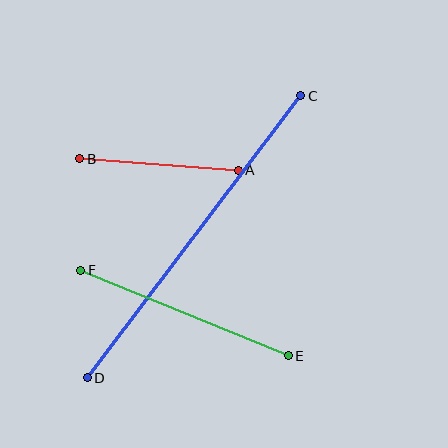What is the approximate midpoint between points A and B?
The midpoint is at approximately (159, 165) pixels.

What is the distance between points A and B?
The distance is approximately 159 pixels.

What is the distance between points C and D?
The distance is approximately 354 pixels.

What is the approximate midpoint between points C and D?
The midpoint is at approximately (194, 237) pixels.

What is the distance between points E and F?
The distance is approximately 224 pixels.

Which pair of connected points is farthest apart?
Points C and D are farthest apart.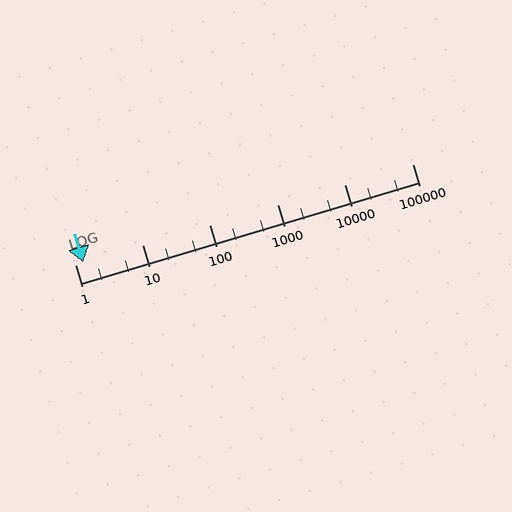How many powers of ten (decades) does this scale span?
The scale spans 5 decades, from 1 to 100000.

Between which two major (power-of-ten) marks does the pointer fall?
The pointer is between 1 and 10.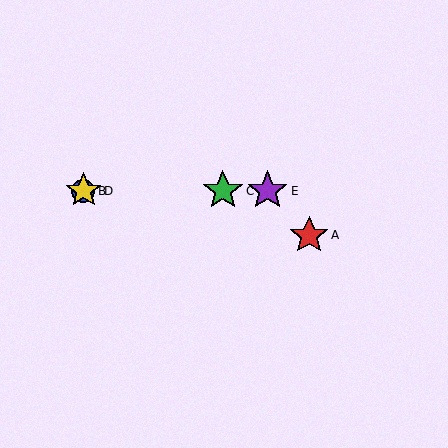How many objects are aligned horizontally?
4 objects (B, C, D, E) are aligned horizontally.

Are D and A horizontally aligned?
No, D is at y≈191 and A is at y≈235.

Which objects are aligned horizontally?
Objects B, C, D, E are aligned horizontally.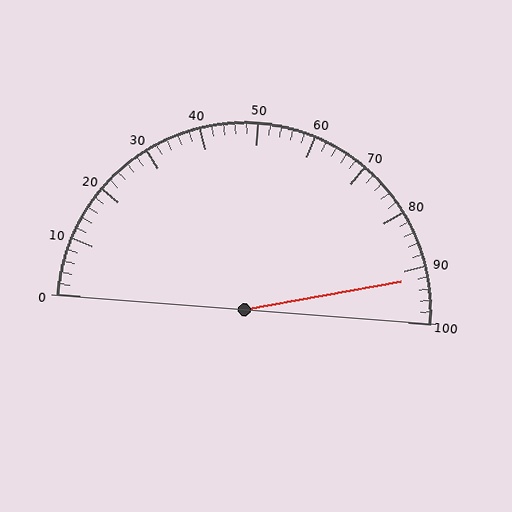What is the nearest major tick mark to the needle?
The nearest major tick mark is 90.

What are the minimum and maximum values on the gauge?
The gauge ranges from 0 to 100.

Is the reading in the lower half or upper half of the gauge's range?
The reading is in the upper half of the range (0 to 100).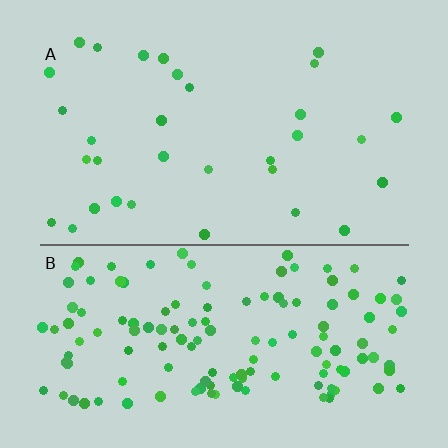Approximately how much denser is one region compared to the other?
Approximately 4.2× — region B over region A.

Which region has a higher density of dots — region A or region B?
B (the bottom).